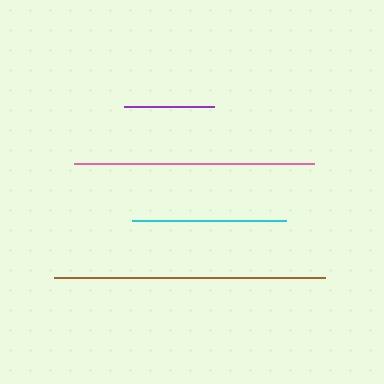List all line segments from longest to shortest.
From longest to shortest: brown, pink, cyan, purple.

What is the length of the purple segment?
The purple segment is approximately 90 pixels long.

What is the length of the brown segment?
The brown segment is approximately 271 pixels long.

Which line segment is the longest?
The brown line is the longest at approximately 271 pixels.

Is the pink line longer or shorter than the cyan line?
The pink line is longer than the cyan line.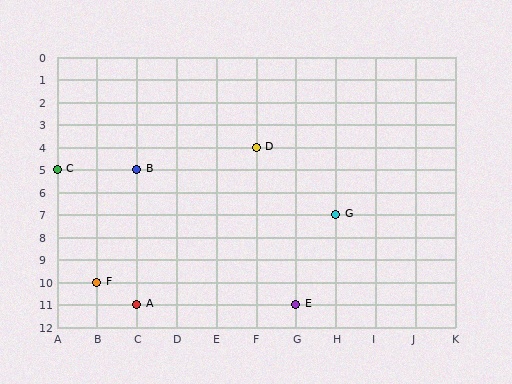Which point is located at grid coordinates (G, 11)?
Point E is at (G, 11).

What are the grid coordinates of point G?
Point G is at grid coordinates (H, 7).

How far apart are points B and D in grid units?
Points B and D are 3 columns and 1 row apart (about 3.2 grid units diagonally).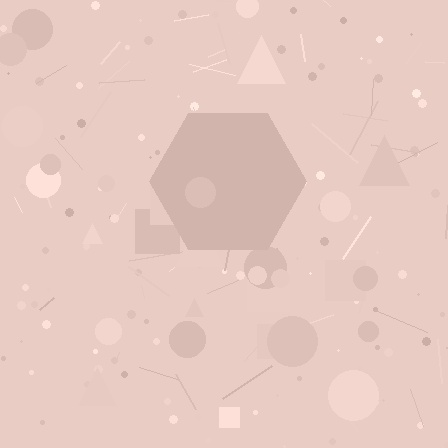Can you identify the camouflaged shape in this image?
The camouflaged shape is a hexagon.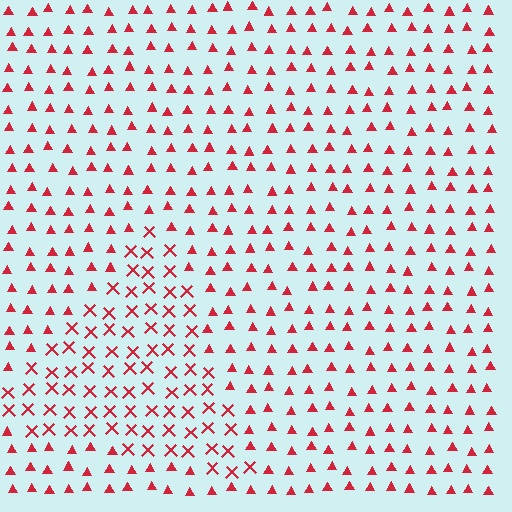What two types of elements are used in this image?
The image uses X marks inside the triangle region and triangles outside it.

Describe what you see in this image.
The image is filled with small red elements arranged in a uniform grid. A triangle-shaped region contains X marks, while the surrounding area contains triangles. The boundary is defined purely by the change in element shape.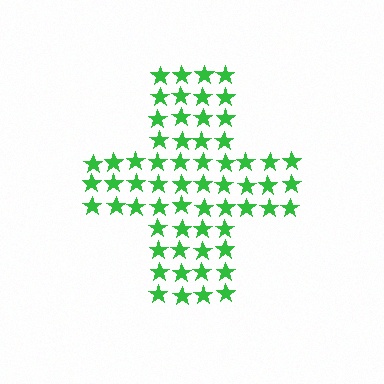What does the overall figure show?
The overall figure shows a cross.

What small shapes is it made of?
It is made of small stars.